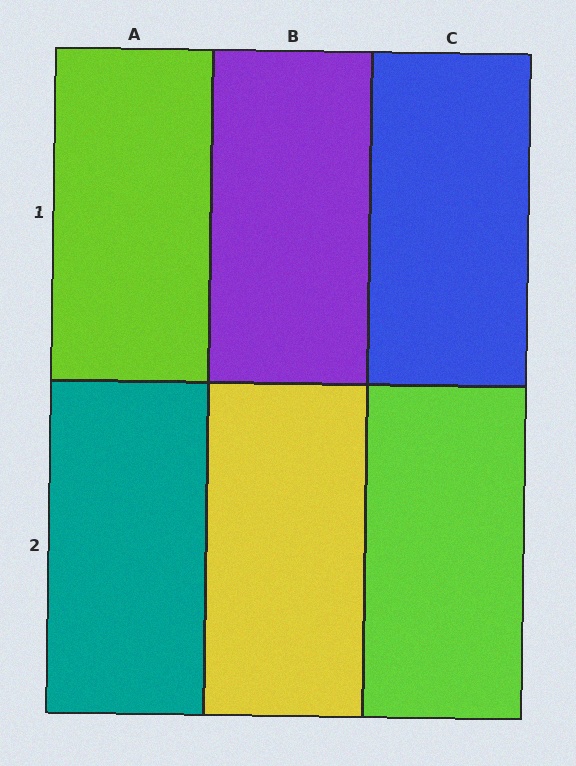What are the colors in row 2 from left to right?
Teal, yellow, lime.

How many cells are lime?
2 cells are lime.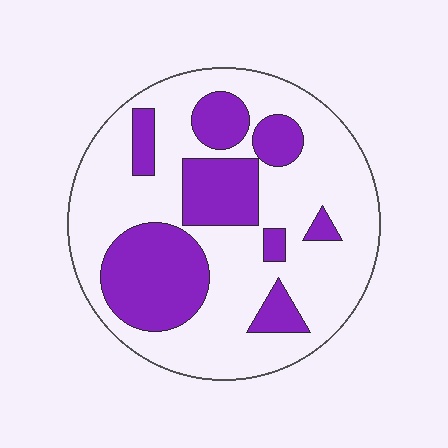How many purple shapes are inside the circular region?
8.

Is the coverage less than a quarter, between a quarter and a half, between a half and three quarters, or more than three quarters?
Between a quarter and a half.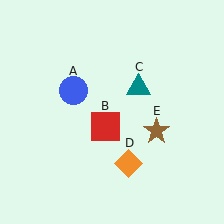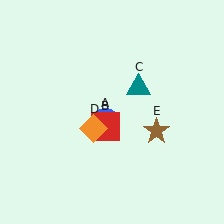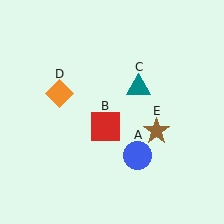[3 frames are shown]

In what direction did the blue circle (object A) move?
The blue circle (object A) moved down and to the right.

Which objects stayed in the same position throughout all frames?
Red square (object B) and teal triangle (object C) and brown star (object E) remained stationary.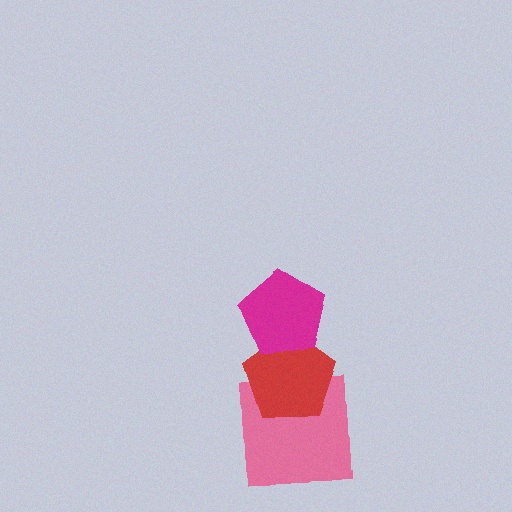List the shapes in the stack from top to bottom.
From top to bottom: the magenta pentagon, the red pentagon, the pink square.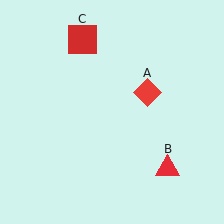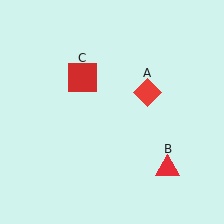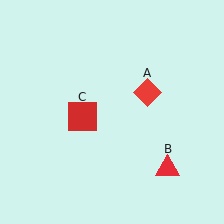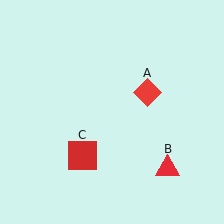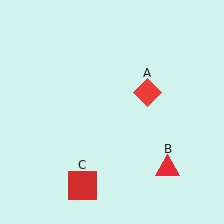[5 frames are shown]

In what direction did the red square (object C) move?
The red square (object C) moved down.